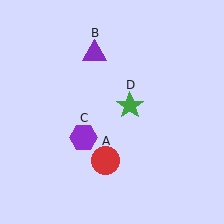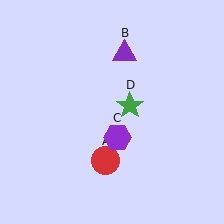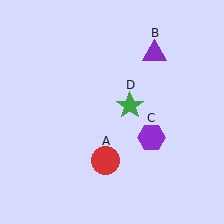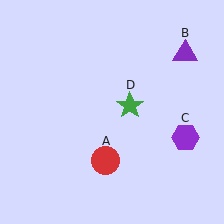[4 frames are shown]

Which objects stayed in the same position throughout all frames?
Red circle (object A) and green star (object D) remained stationary.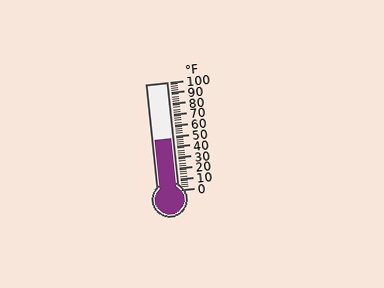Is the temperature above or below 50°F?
The temperature is below 50°F.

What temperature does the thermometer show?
The thermometer shows approximately 48°F.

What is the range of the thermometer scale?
The thermometer scale ranges from 0°F to 100°F.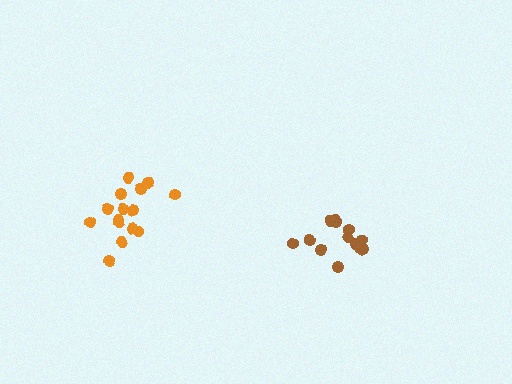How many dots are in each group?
Group 1: 13 dots, Group 2: 15 dots (28 total).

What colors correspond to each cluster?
The clusters are colored: brown, orange.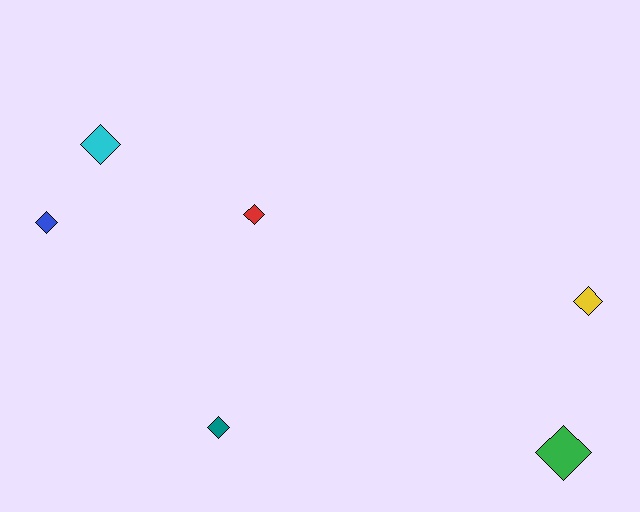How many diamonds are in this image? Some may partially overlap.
There are 6 diamonds.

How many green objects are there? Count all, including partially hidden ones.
There is 1 green object.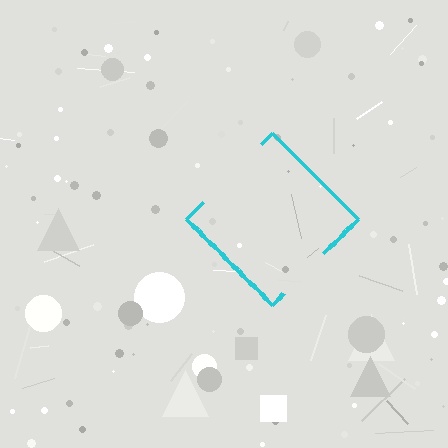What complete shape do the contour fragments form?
The contour fragments form a diamond.